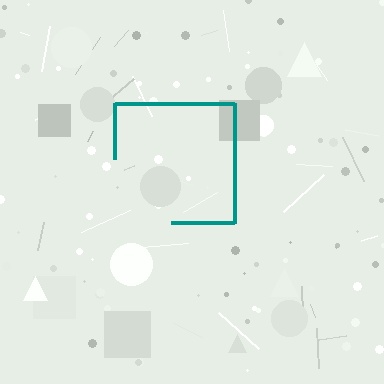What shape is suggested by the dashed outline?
The dashed outline suggests a square.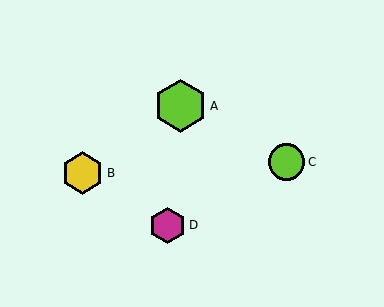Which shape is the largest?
The lime hexagon (labeled A) is the largest.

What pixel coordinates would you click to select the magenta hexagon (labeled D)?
Click at (167, 225) to select the magenta hexagon D.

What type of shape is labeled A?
Shape A is a lime hexagon.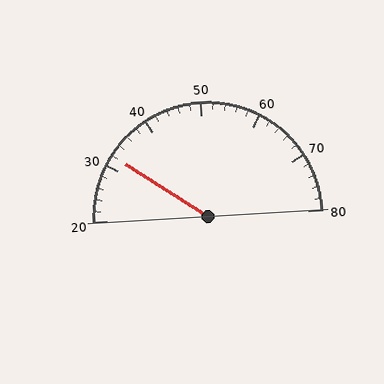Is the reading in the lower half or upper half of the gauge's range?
The reading is in the lower half of the range (20 to 80).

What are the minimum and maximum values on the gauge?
The gauge ranges from 20 to 80.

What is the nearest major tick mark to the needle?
The nearest major tick mark is 30.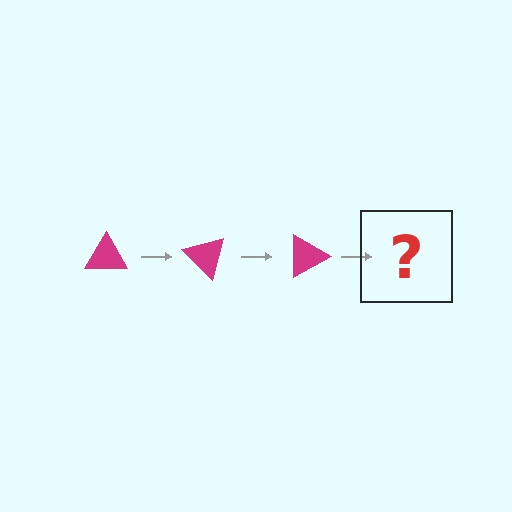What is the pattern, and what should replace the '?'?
The pattern is that the triangle rotates 45 degrees each step. The '?' should be a magenta triangle rotated 135 degrees.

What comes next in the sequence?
The next element should be a magenta triangle rotated 135 degrees.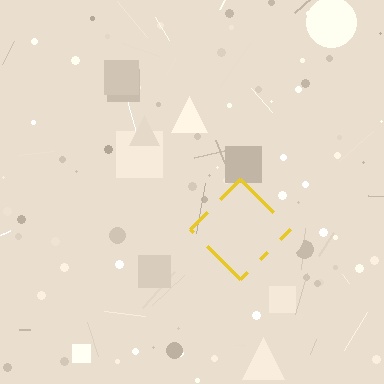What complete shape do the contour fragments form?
The contour fragments form a diamond.